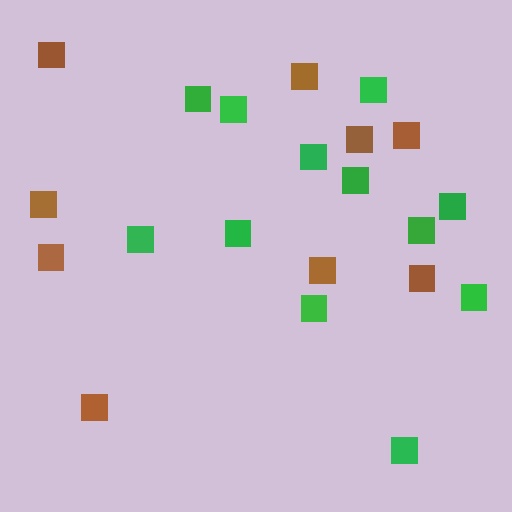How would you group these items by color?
There are 2 groups: one group of brown squares (9) and one group of green squares (12).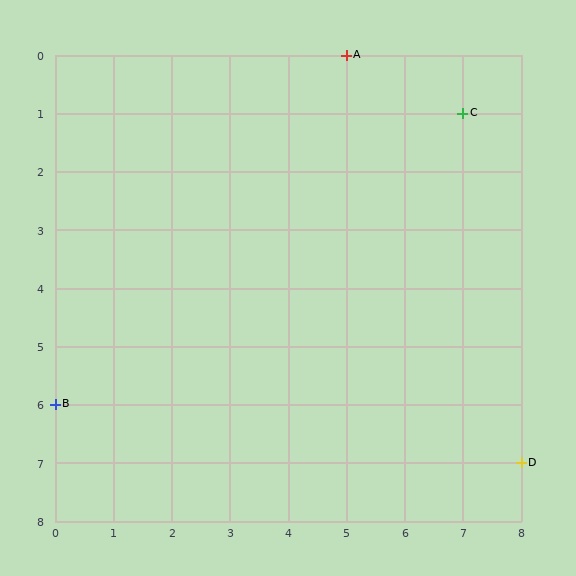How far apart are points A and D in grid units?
Points A and D are 3 columns and 7 rows apart (about 7.6 grid units diagonally).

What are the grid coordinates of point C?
Point C is at grid coordinates (7, 1).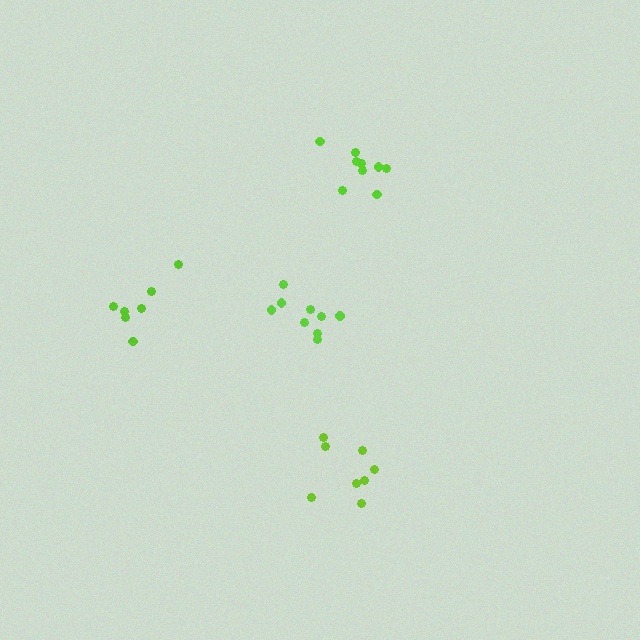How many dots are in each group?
Group 1: 9 dots, Group 2: 9 dots, Group 3: 7 dots, Group 4: 8 dots (33 total).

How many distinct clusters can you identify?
There are 4 distinct clusters.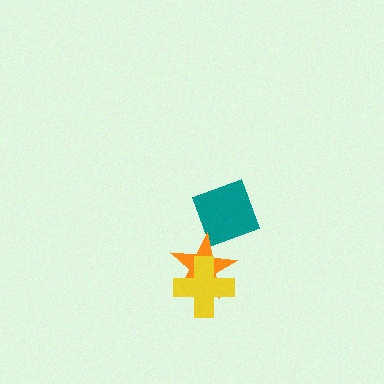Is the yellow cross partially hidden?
No, no other shape covers it.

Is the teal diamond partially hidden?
Yes, it is partially covered by another shape.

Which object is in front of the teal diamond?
The orange star is in front of the teal diamond.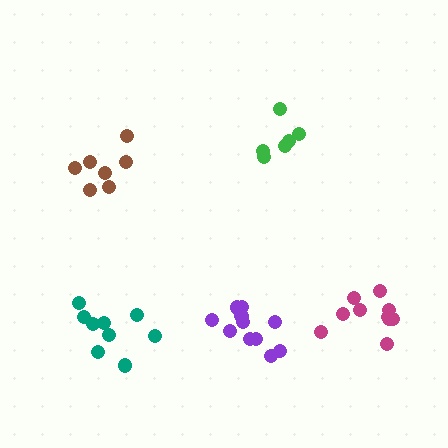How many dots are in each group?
Group 1: 10 dots, Group 2: 6 dots, Group 3: 11 dots, Group 4: 7 dots, Group 5: 9 dots (43 total).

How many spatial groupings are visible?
There are 5 spatial groupings.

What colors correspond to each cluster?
The clusters are colored: magenta, green, purple, brown, teal.